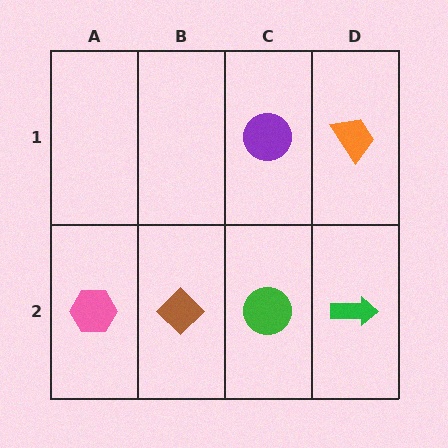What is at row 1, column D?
An orange trapezoid.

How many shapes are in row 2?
4 shapes.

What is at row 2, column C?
A green circle.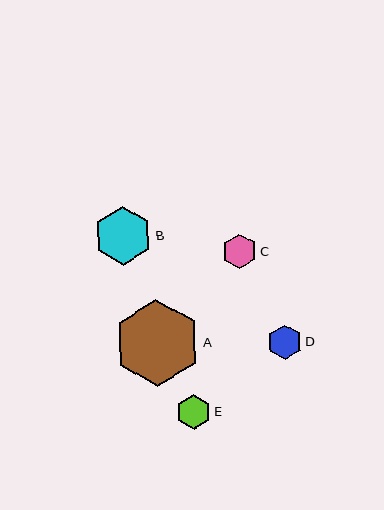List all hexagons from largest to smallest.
From largest to smallest: A, B, D, E, C.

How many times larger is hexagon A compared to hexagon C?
Hexagon A is approximately 2.5 times the size of hexagon C.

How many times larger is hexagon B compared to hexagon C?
Hexagon B is approximately 1.7 times the size of hexagon C.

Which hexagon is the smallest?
Hexagon C is the smallest with a size of approximately 35 pixels.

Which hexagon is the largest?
Hexagon A is the largest with a size of approximately 87 pixels.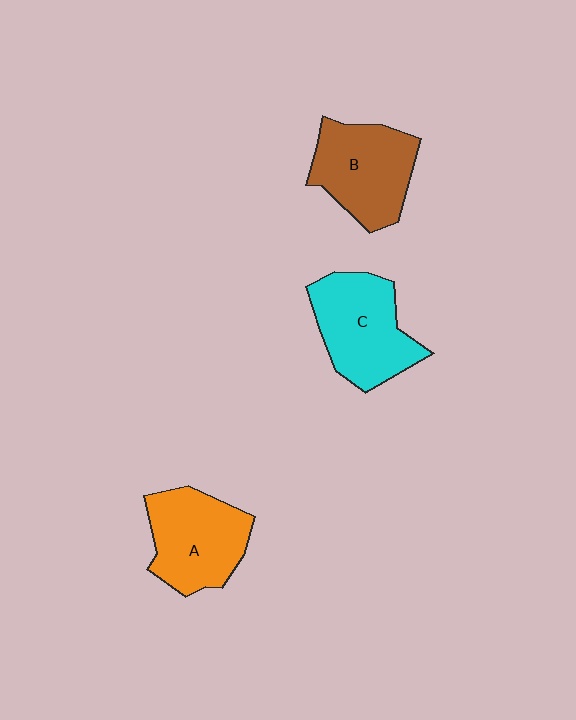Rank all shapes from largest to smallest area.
From largest to smallest: C (cyan), B (brown), A (orange).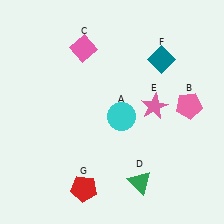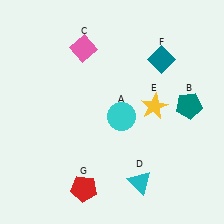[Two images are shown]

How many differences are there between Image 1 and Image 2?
There are 3 differences between the two images.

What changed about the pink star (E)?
In Image 1, E is pink. In Image 2, it changed to yellow.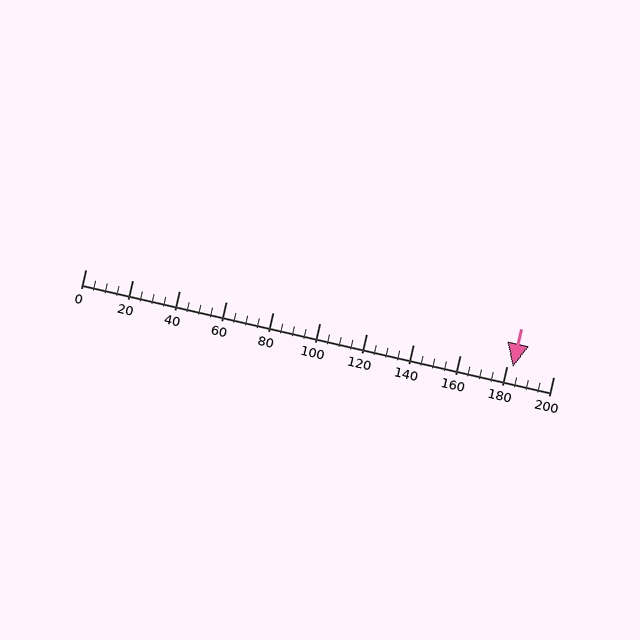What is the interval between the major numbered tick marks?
The major tick marks are spaced 20 units apart.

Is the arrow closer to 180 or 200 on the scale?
The arrow is closer to 180.